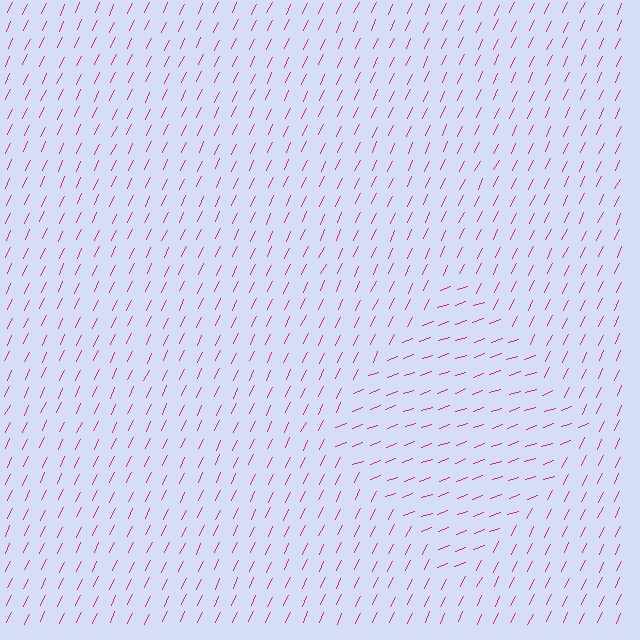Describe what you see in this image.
The image is filled with small magenta line segments. A diamond region in the image has lines oriented differently from the surrounding lines, creating a visible texture boundary.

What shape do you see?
I see a diamond.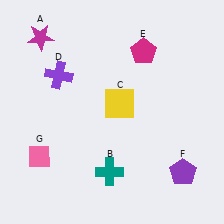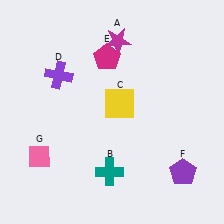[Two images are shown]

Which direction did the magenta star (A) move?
The magenta star (A) moved right.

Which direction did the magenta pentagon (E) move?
The magenta pentagon (E) moved left.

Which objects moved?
The objects that moved are: the magenta star (A), the magenta pentagon (E).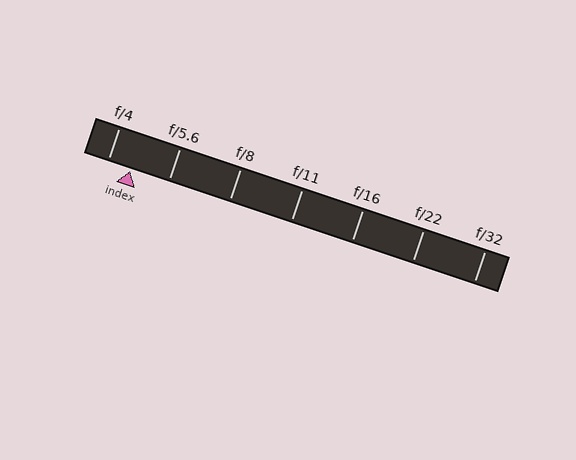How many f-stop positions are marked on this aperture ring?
There are 7 f-stop positions marked.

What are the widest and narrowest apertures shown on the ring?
The widest aperture shown is f/4 and the narrowest is f/32.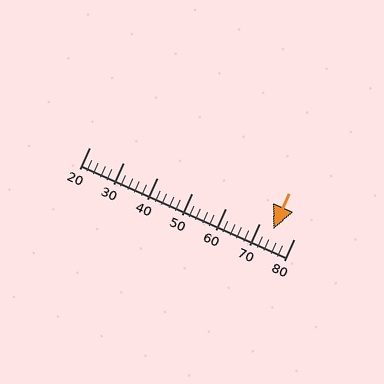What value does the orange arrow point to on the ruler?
The orange arrow points to approximately 74.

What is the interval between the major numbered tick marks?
The major tick marks are spaced 10 units apart.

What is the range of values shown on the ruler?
The ruler shows values from 20 to 80.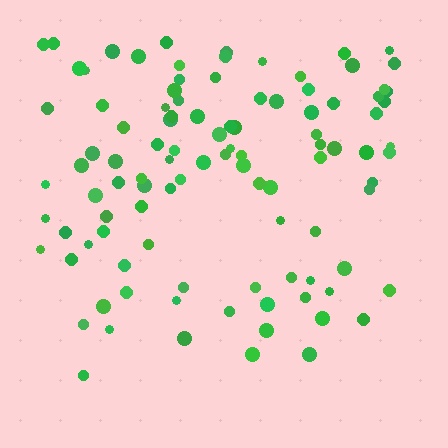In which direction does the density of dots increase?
From bottom to top, with the top side densest.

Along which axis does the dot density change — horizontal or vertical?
Vertical.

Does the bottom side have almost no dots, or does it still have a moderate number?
Still a moderate number, just noticeably fewer than the top.